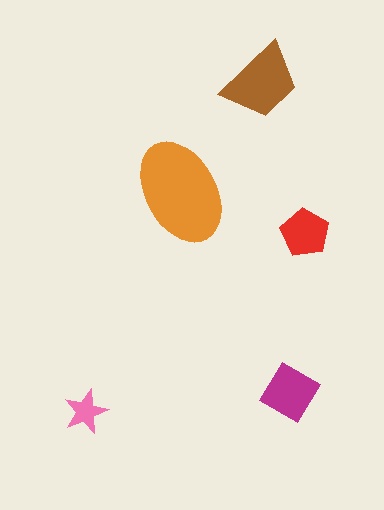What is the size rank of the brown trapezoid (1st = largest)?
2nd.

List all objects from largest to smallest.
The orange ellipse, the brown trapezoid, the magenta diamond, the red pentagon, the pink star.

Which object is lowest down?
The pink star is bottommost.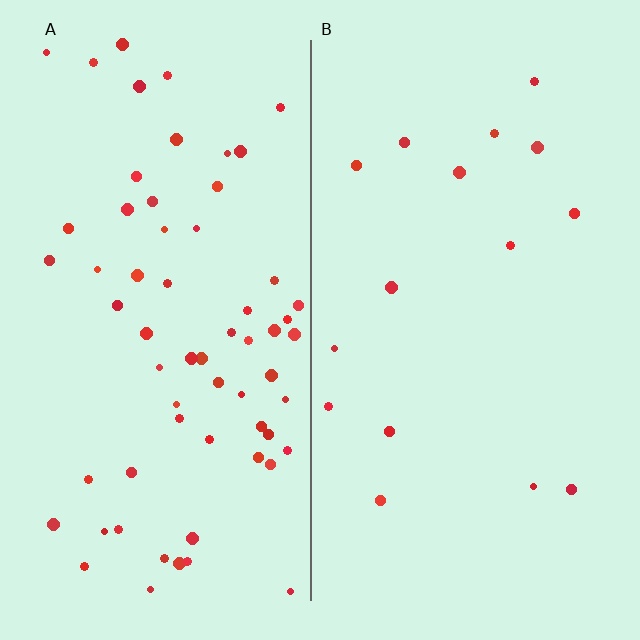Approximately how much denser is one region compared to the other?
Approximately 4.1× — region A over region B.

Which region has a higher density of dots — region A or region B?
A (the left).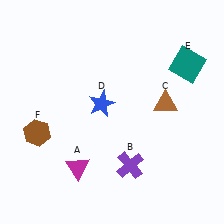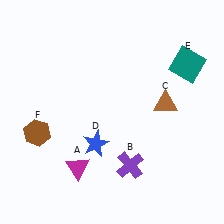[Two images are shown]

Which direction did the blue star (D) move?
The blue star (D) moved down.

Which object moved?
The blue star (D) moved down.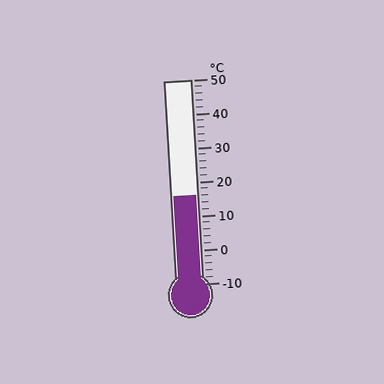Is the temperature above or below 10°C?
The temperature is above 10°C.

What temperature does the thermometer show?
The thermometer shows approximately 16°C.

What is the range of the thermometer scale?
The thermometer scale ranges from -10°C to 50°C.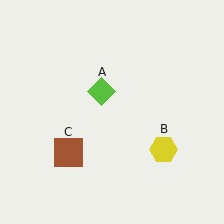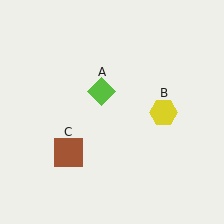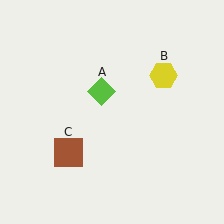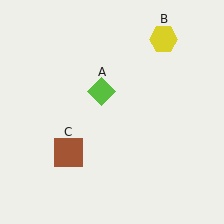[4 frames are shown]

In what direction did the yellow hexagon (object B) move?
The yellow hexagon (object B) moved up.